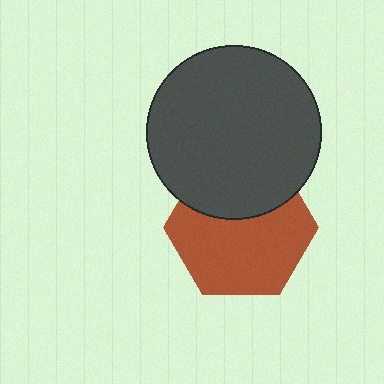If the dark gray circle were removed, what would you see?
You would see the complete brown hexagon.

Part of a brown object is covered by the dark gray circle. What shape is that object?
It is a hexagon.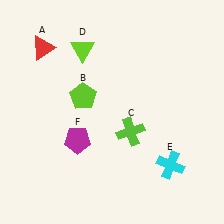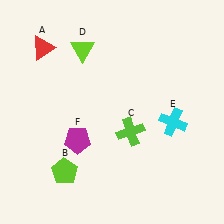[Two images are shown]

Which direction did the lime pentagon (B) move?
The lime pentagon (B) moved down.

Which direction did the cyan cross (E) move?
The cyan cross (E) moved up.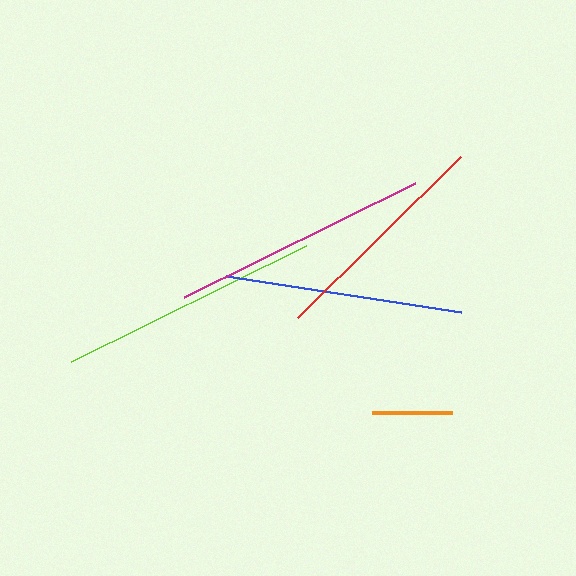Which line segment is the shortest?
The orange line is the shortest at approximately 80 pixels.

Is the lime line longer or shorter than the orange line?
The lime line is longer than the orange line.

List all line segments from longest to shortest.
From longest to shortest: lime, magenta, blue, red, orange.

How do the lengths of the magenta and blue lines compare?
The magenta and blue lines are approximately the same length.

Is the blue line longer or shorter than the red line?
The blue line is longer than the red line.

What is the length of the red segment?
The red segment is approximately 228 pixels long.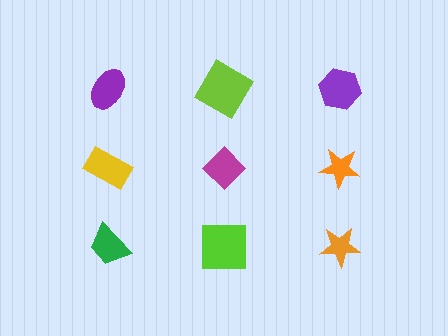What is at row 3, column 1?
A green trapezoid.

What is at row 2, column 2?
A magenta diamond.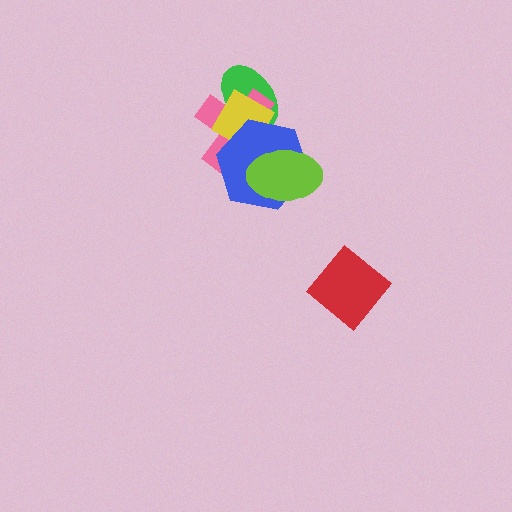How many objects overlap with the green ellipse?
3 objects overlap with the green ellipse.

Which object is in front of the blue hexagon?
The lime ellipse is in front of the blue hexagon.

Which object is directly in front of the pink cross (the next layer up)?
The yellow diamond is directly in front of the pink cross.